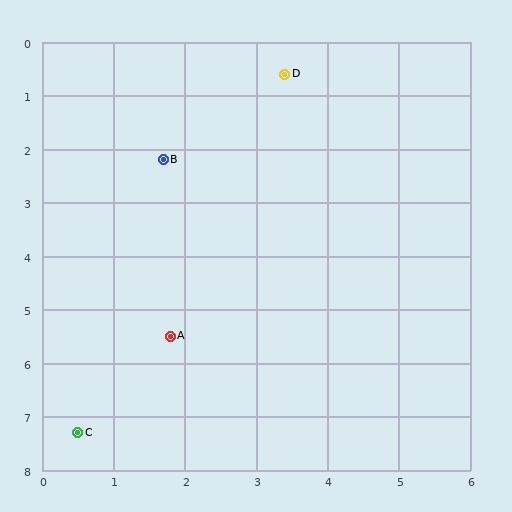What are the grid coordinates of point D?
Point D is at approximately (3.4, 0.6).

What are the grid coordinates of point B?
Point B is at approximately (1.7, 2.2).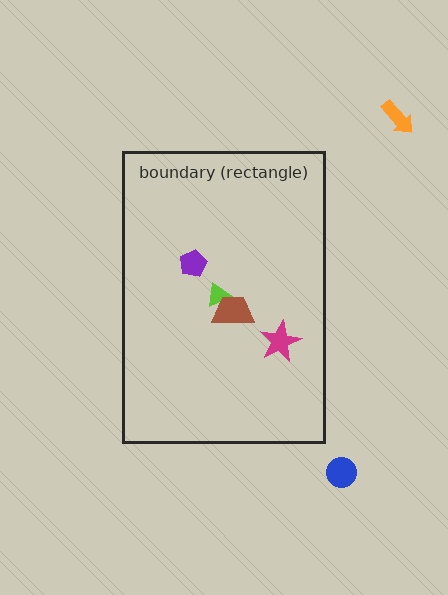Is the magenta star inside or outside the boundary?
Inside.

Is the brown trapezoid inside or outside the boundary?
Inside.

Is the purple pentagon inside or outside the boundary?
Inside.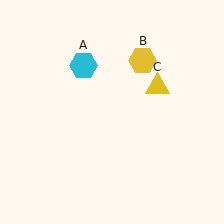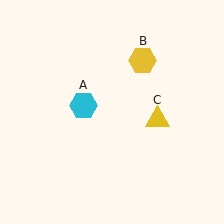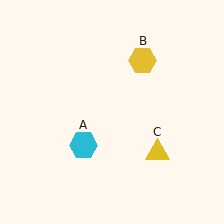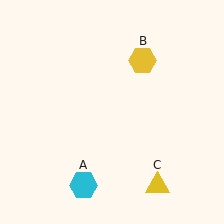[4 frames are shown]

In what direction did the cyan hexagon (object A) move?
The cyan hexagon (object A) moved down.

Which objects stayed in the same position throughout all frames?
Yellow hexagon (object B) remained stationary.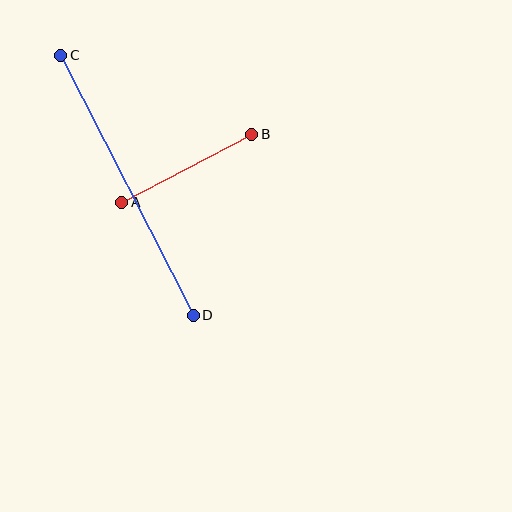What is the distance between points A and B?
The distance is approximately 147 pixels.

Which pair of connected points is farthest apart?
Points C and D are farthest apart.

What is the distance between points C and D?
The distance is approximately 292 pixels.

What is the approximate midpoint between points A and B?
The midpoint is at approximately (187, 168) pixels.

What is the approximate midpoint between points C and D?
The midpoint is at approximately (127, 185) pixels.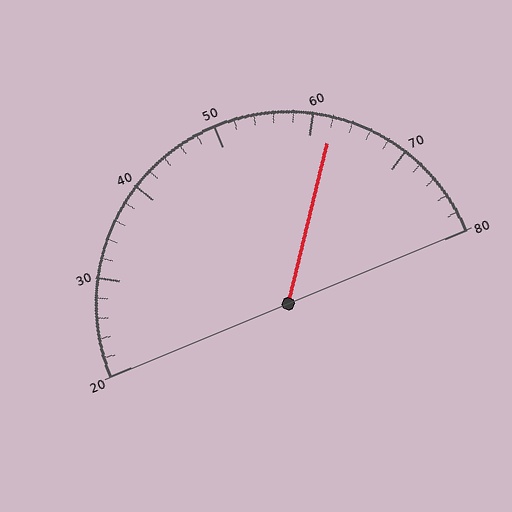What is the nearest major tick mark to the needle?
The nearest major tick mark is 60.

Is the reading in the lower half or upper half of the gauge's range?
The reading is in the upper half of the range (20 to 80).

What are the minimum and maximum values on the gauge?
The gauge ranges from 20 to 80.